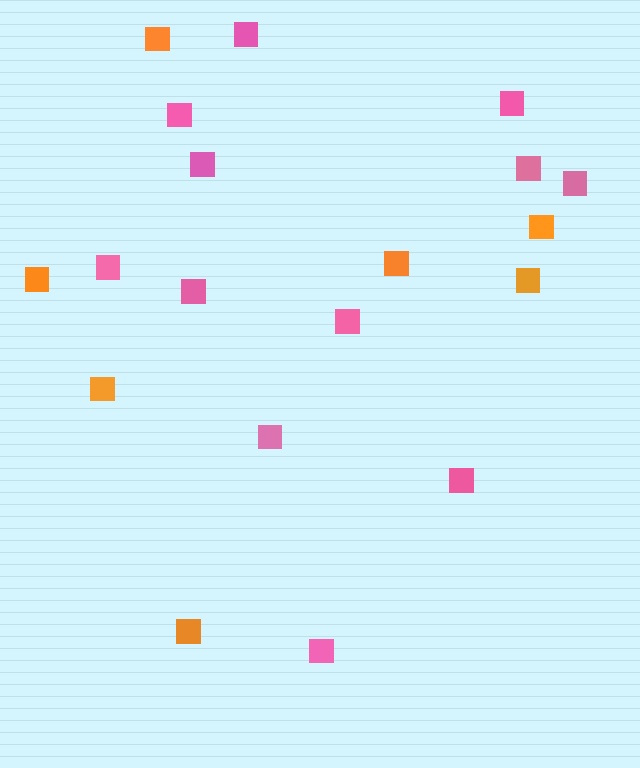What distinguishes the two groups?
There are 2 groups: one group of orange squares (7) and one group of pink squares (12).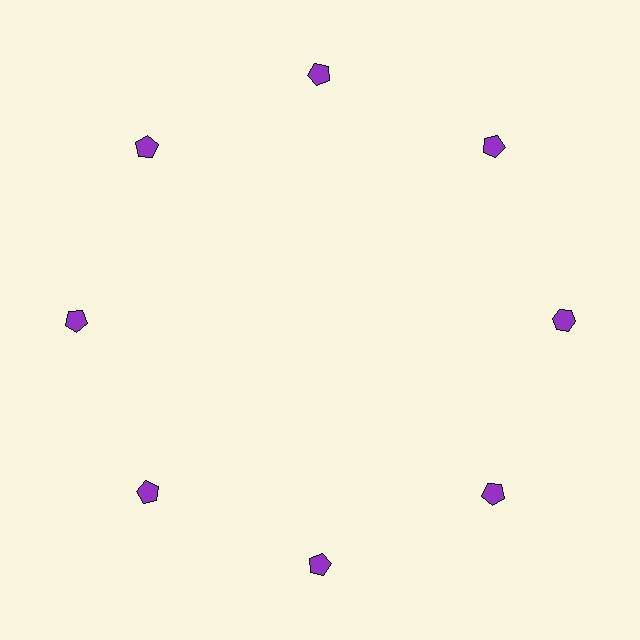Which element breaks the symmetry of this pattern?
The purple hexagon at roughly the 3 o'clock position breaks the symmetry. All other shapes are purple pentagons.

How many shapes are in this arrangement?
There are 8 shapes arranged in a ring pattern.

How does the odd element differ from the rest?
It has a different shape: hexagon instead of pentagon.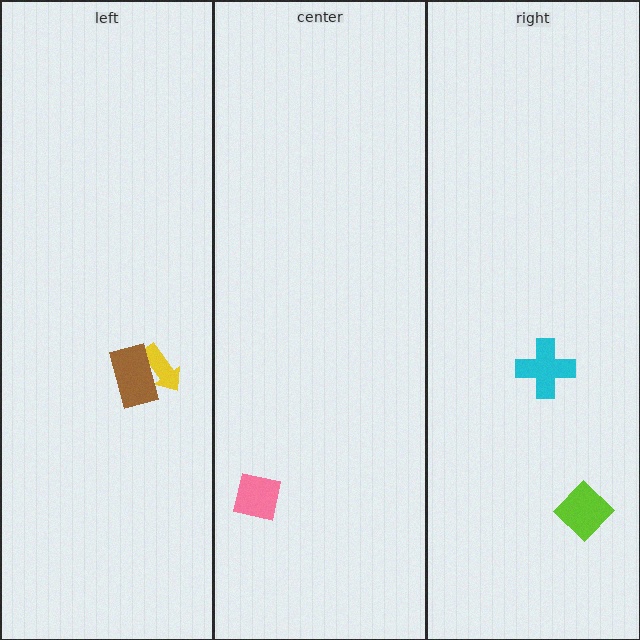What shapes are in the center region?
The pink square.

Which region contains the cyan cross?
The right region.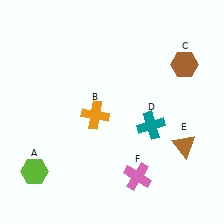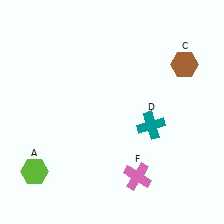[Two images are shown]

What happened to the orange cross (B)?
The orange cross (B) was removed in Image 2. It was in the bottom-left area of Image 1.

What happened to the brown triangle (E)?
The brown triangle (E) was removed in Image 2. It was in the bottom-right area of Image 1.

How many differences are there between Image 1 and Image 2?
There are 2 differences between the two images.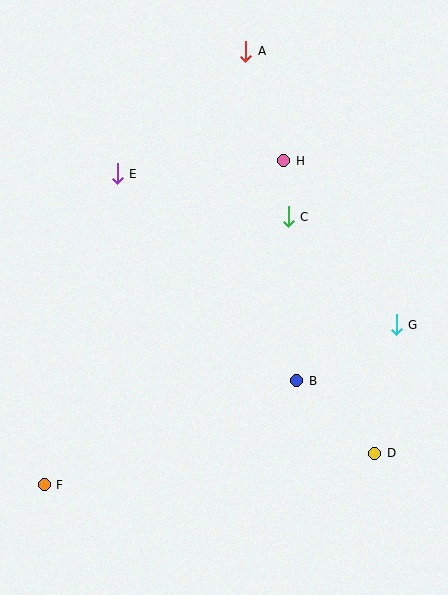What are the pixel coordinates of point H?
Point H is at (284, 161).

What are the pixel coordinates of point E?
Point E is at (117, 174).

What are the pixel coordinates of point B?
Point B is at (297, 381).